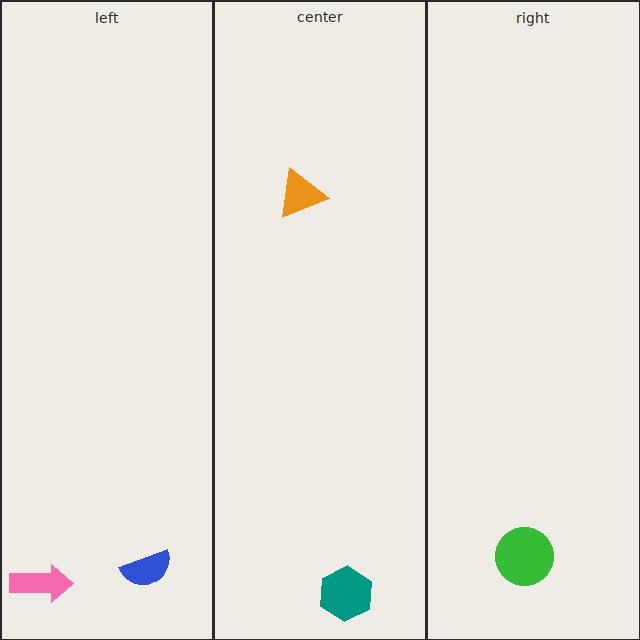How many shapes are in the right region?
1.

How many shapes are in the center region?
2.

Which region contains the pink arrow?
The left region.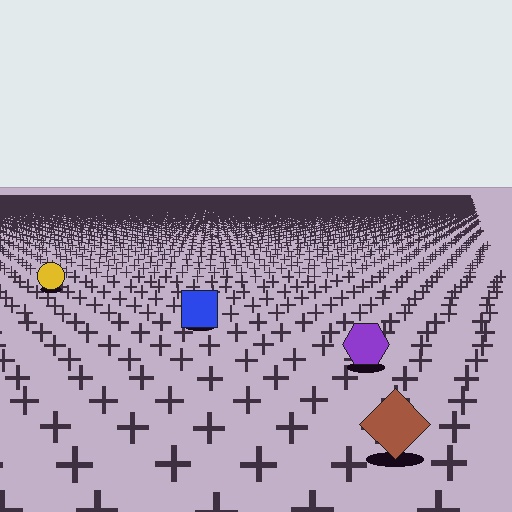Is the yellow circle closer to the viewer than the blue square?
No. The blue square is closer — you can tell from the texture gradient: the ground texture is coarser near it.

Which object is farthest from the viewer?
The yellow circle is farthest from the viewer. It appears smaller and the ground texture around it is denser.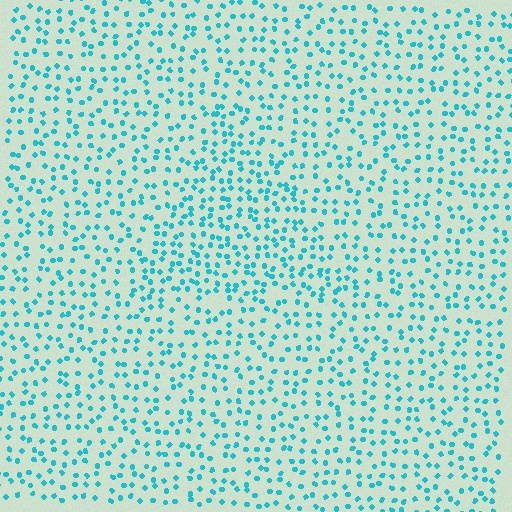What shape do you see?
I see a triangle.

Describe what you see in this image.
The image contains small cyan elements arranged at two different densities. A triangle-shaped region is visible where the elements are more densely packed than the surrounding area.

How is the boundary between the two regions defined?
The boundary is defined by a change in element density (approximately 1.5x ratio). All elements are the same color, size, and shape.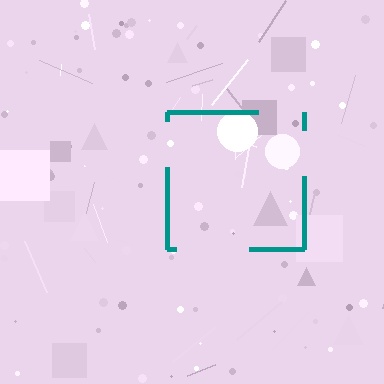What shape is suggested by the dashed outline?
The dashed outline suggests a square.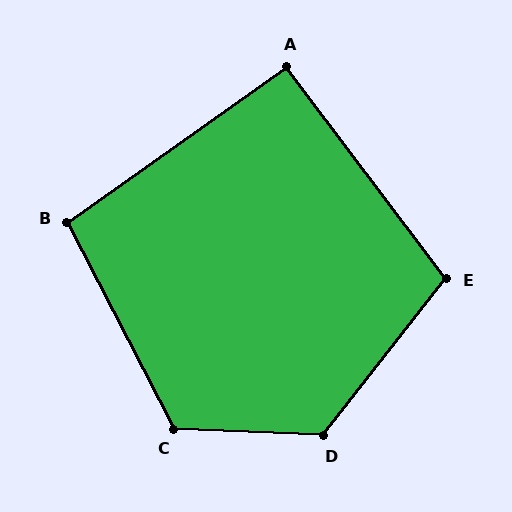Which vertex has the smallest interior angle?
A, at approximately 92 degrees.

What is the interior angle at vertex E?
Approximately 105 degrees (obtuse).